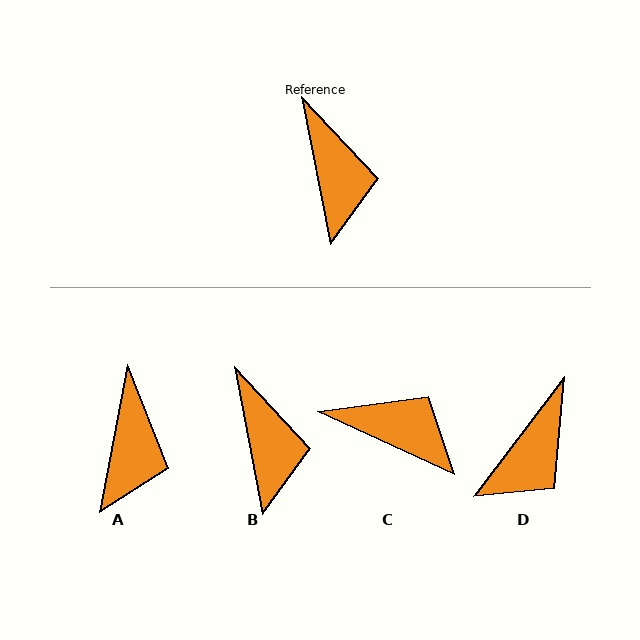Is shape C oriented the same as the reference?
No, it is off by about 54 degrees.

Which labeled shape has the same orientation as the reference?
B.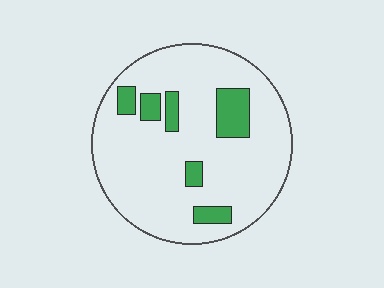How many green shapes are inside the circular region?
6.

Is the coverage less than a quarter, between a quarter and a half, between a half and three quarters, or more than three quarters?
Less than a quarter.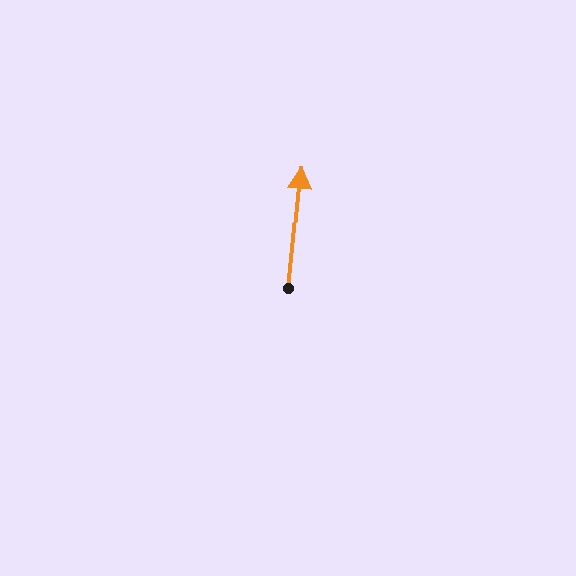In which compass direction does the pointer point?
North.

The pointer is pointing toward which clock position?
Roughly 12 o'clock.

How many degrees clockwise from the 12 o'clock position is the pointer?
Approximately 6 degrees.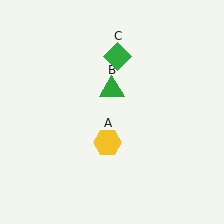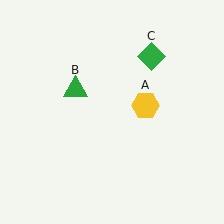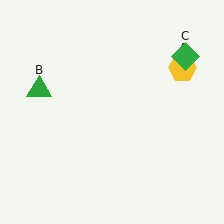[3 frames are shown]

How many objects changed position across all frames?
3 objects changed position: yellow hexagon (object A), green triangle (object B), green diamond (object C).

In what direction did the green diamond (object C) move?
The green diamond (object C) moved right.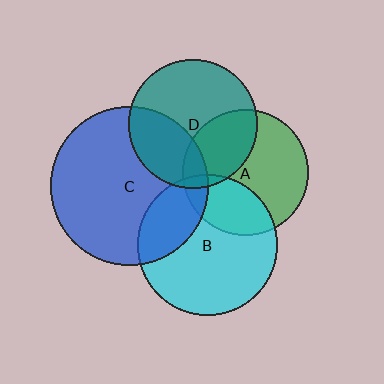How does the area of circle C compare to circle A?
Approximately 1.6 times.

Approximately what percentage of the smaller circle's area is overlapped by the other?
Approximately 30%.